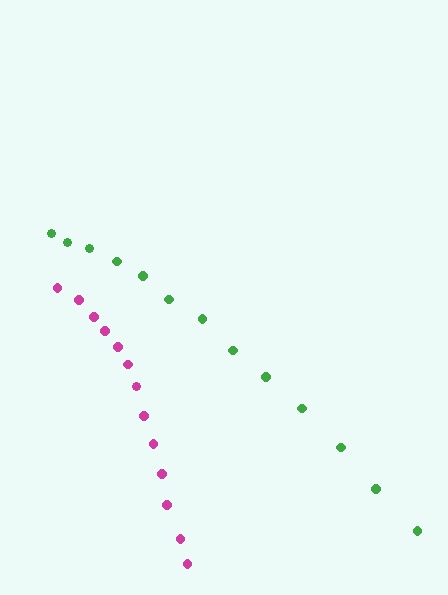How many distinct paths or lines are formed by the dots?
There are 2 distinct paths.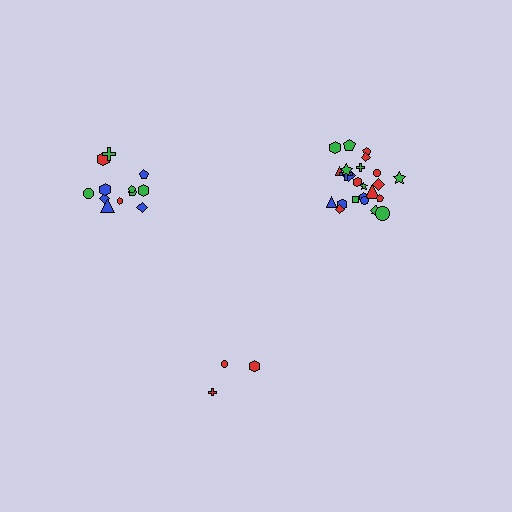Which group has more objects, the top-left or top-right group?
The top-right group.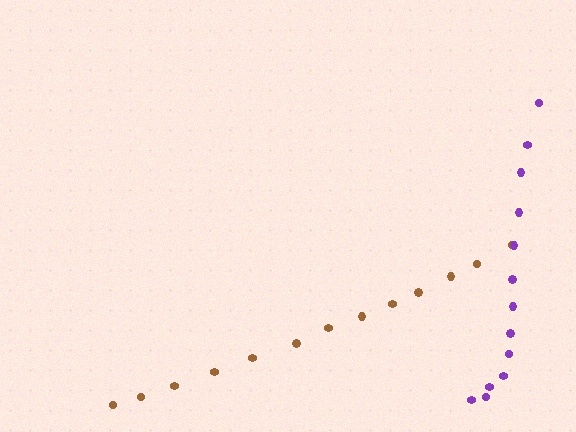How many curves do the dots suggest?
There are 2 distinct paths.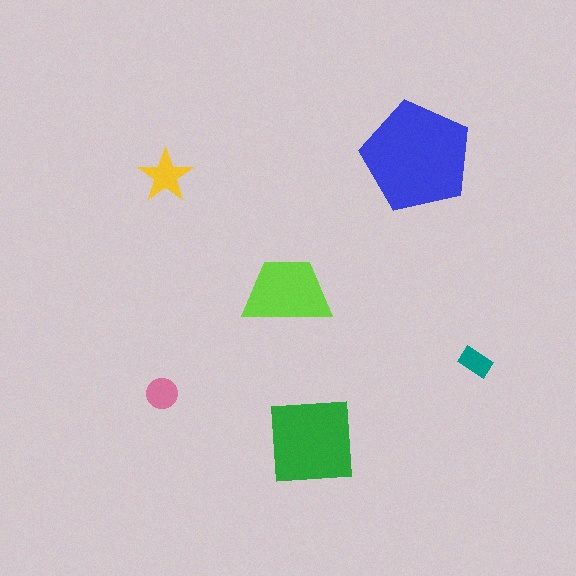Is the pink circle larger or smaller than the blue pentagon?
Smaller.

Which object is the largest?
The blue pentagon.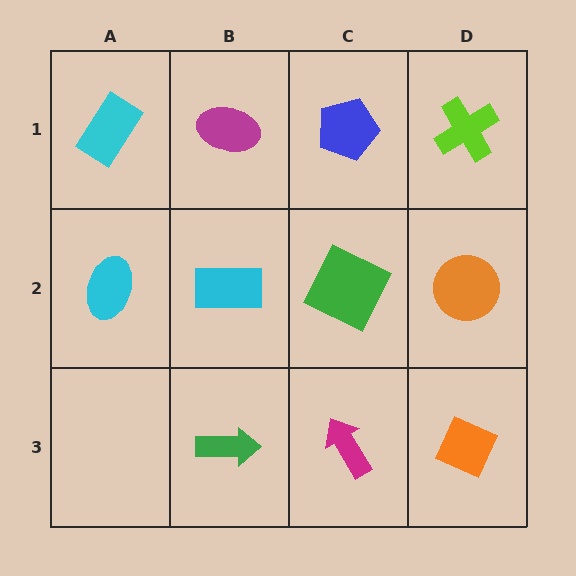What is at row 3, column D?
An orange diamond.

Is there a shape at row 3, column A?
No, that cell is empty.